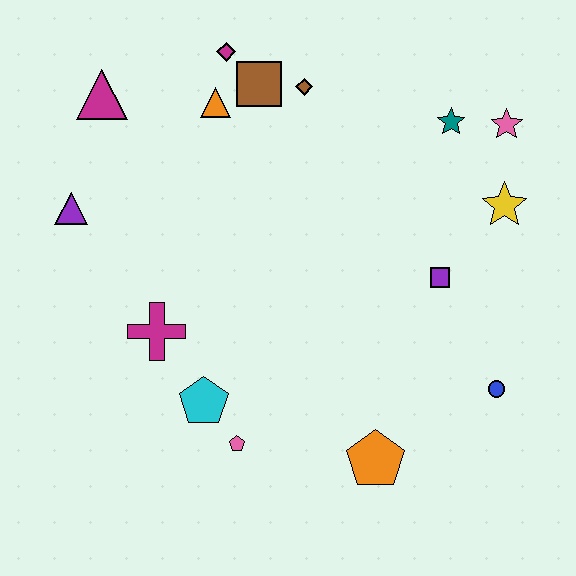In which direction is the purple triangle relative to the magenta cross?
The purple triangle is above the magenta cross.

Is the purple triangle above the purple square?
Yes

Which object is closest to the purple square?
The yellow star is closest to the purple square.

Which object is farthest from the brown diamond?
The orange pentagon is farthest from the brown diamond.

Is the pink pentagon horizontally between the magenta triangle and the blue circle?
Yes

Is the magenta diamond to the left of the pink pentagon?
Yes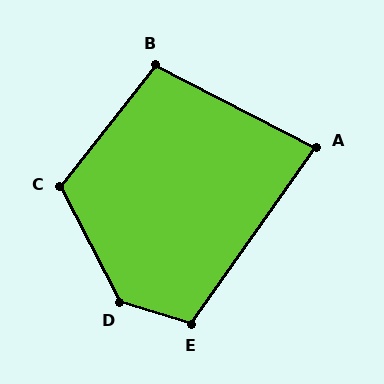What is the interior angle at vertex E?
Approximately 109 degrees (obtuse).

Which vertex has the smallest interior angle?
A, at approximately 82 degrees.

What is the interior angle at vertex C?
Approximately 115 degrees (obtuse).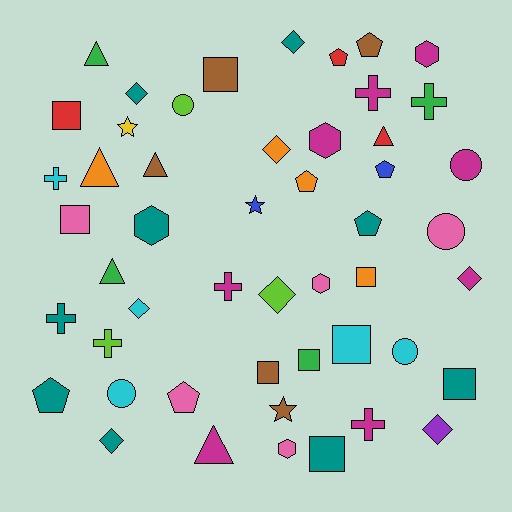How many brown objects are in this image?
There are 5 brown objects.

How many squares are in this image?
There are 9 squares.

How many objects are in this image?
There are 50 objects.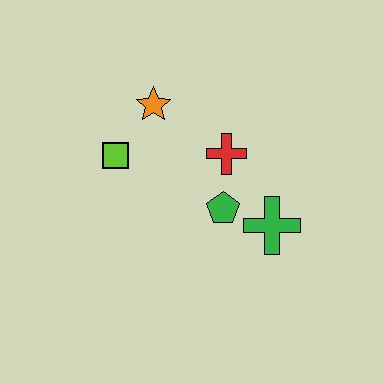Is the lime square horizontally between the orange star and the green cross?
No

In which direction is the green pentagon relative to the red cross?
The green pentagon is below the red cross.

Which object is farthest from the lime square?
The green cross is farthest from the lime square.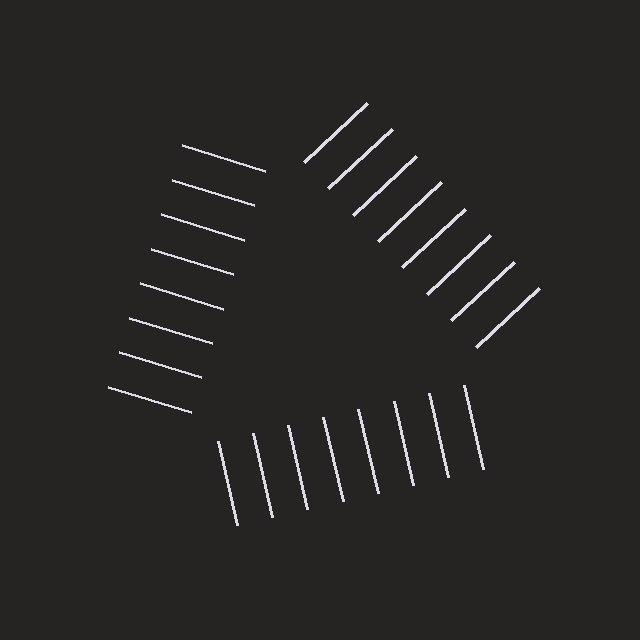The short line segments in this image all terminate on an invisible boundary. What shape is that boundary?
An illusory triangle — the line segments terminate on its edges but no continuous stroke is drawn.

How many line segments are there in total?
24 — 8 along each of the 3 edges.